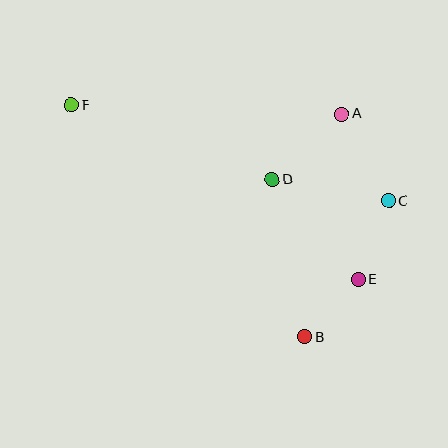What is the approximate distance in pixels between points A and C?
The distance between A and C is approximately 99 pixels.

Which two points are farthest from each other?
Points E and F are farthest from each other.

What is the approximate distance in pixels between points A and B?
The distance between A and B is approximately 226 pixels.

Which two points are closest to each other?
Points B and E are closest to each other.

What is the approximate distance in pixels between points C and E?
The distance between C and E is approximately 84 pixels.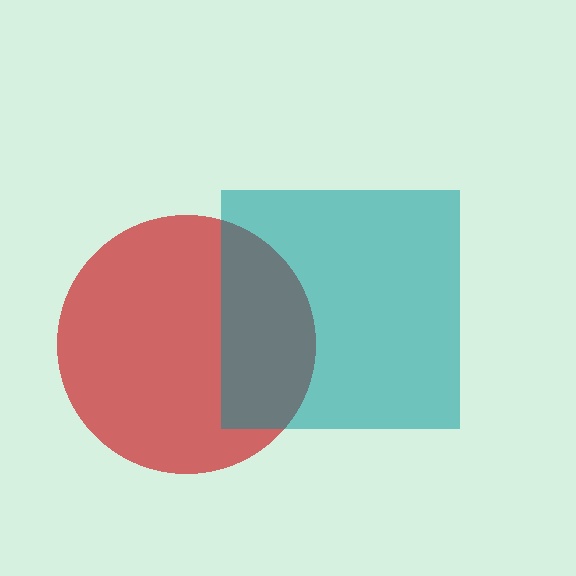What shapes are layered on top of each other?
The layered shapes are: a red circle, a teal square.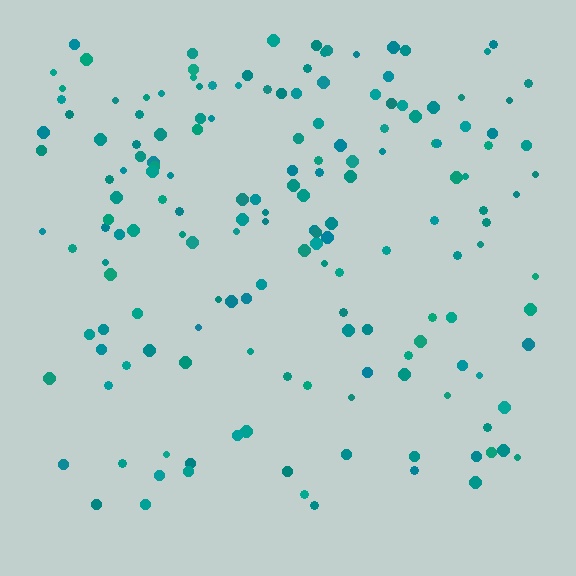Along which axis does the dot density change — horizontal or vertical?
Vertical.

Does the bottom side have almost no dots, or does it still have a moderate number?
Still a moderate number, just noticeably fewer than the top.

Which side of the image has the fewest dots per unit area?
The bottom.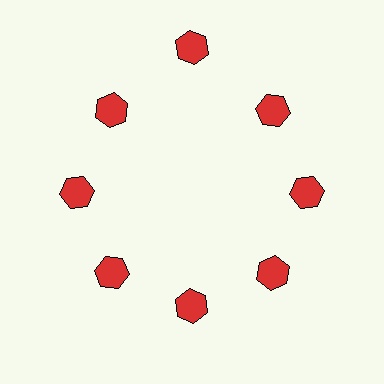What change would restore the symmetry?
The symmetry would be restored by moving it inward, back onto the ring so that all 8 hexagons sit at equal angles and equal distance from the center.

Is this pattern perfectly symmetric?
No. The 8 red hexagons are arranged in a ring, but one element near the 12 o'clock position is pushed outward from the center, breaking the 8-fold rotational symmetry.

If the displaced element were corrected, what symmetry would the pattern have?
It would have 8-fold rotational symmetry — the pattern would map onto itself every 45 degrees.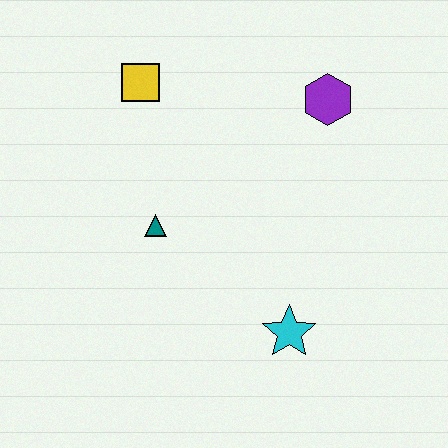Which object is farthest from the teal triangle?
The purple hexagon is farthest from the teal triangle.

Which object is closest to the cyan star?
The teal triangle is closest to the cyan star.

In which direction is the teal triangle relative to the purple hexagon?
The teal triangle is to the left of the purple hexagon.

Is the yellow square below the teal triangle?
No